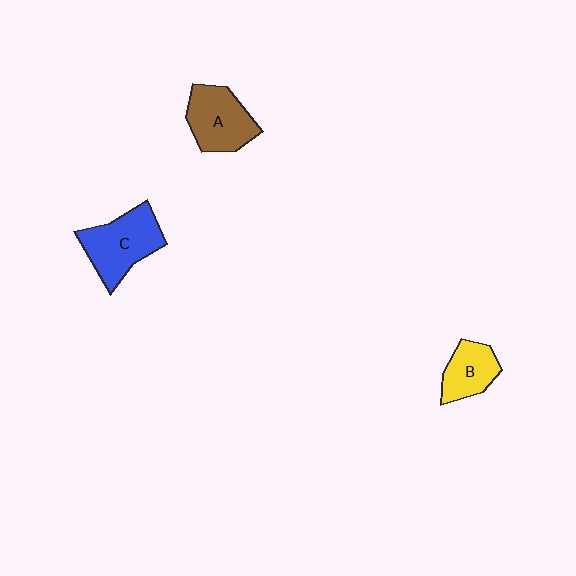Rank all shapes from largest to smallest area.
From largest to smallest: C (blue), A (brown), B (yellow).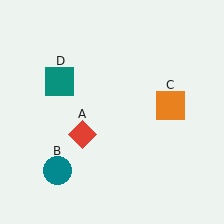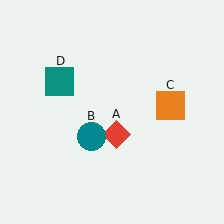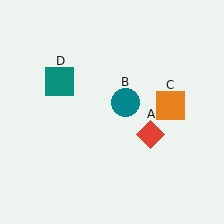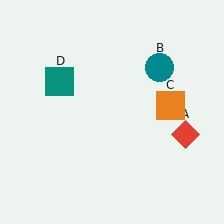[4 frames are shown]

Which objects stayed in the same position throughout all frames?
Orange square (object C) and teal square (object D) remained stationary.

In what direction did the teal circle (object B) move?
The teal circle (object B) moved up and to the right.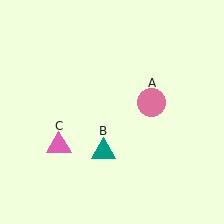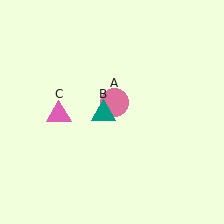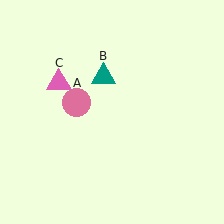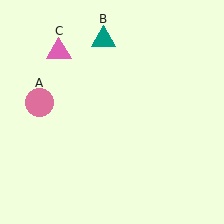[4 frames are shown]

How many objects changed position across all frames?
3 objects changed position: pink circle (object A), teal triangle (object B), pink triangle (object C).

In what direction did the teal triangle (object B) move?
The teal triangle (object B) moved up.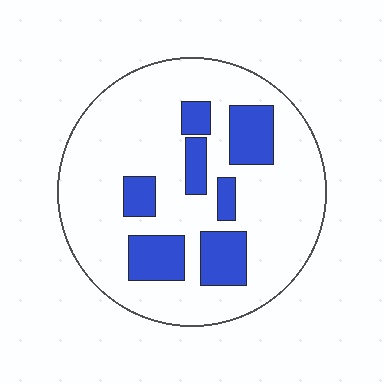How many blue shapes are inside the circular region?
7.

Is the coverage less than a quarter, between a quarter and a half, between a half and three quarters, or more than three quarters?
Less than a quarter.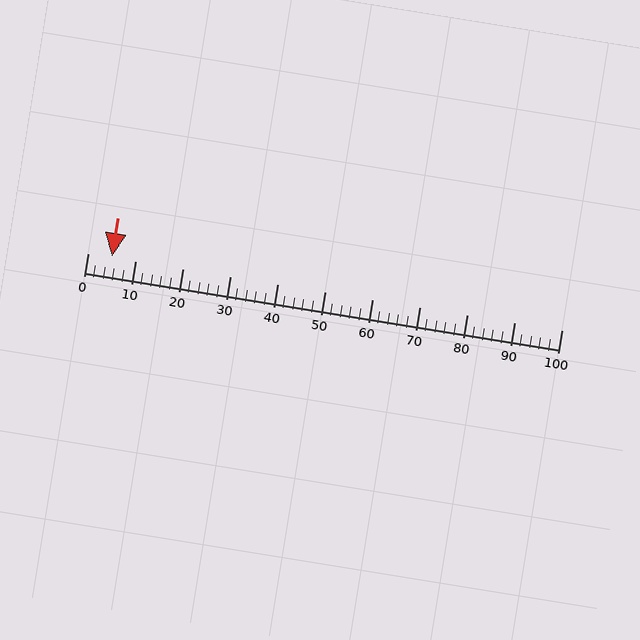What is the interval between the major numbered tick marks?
The major tick marks are spaced 10 units apart.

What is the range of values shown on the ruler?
The ruler shows values from 0 to 100.